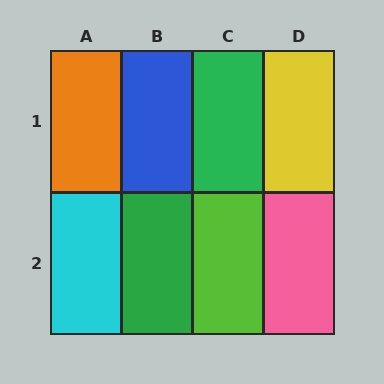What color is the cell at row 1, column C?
Green.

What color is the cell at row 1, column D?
Yellow.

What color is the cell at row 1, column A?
Orange.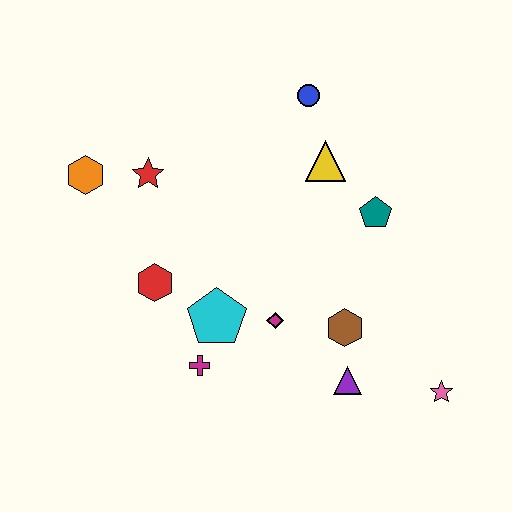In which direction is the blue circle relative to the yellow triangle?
The blue circle is above the yellow triangle.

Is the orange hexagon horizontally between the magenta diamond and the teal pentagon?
No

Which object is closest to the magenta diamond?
The cyan pentagon is closest to the magenta diamond.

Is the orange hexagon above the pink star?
Yes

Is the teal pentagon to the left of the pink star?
Yes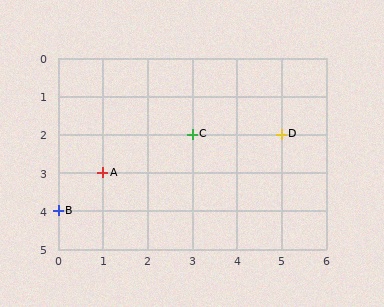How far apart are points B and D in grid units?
Points B and D are 5 columns and 2 rows apart (about 5.4 grid units diagonally).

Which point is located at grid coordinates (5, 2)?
Point D is at (5, 2).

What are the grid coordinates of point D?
Point D is at grid coordinates (5, 2).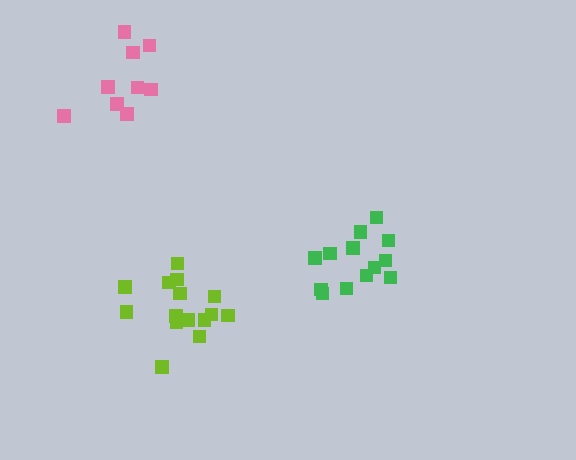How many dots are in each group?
Group 1: 13 dots, Group 2: 15 dots, Group 3: 9 dots (37 total).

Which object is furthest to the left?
The pink cluster is leftmost.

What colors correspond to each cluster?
The clusters are colored: green, lime, pink.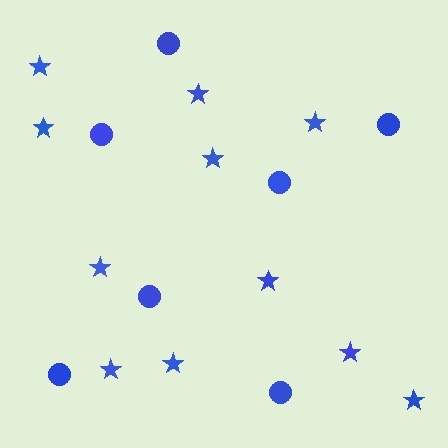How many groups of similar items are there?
There are 2 groups: one group of circles (7) and one group of stars (11).